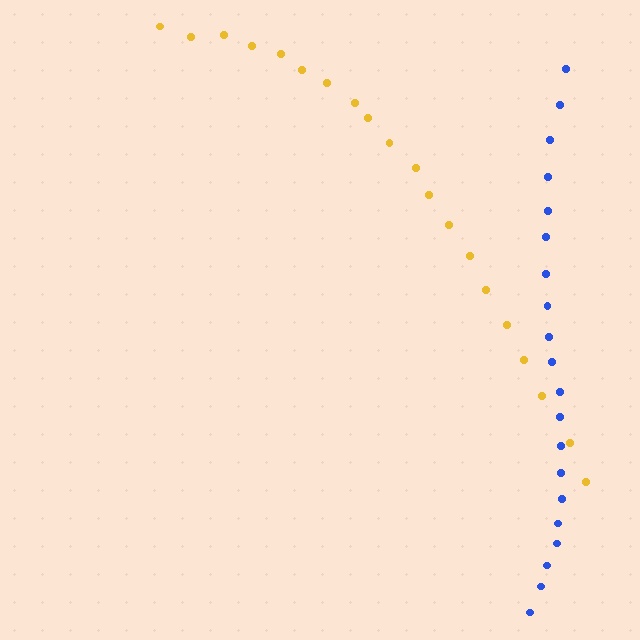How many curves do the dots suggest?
There are 2 distinct paths.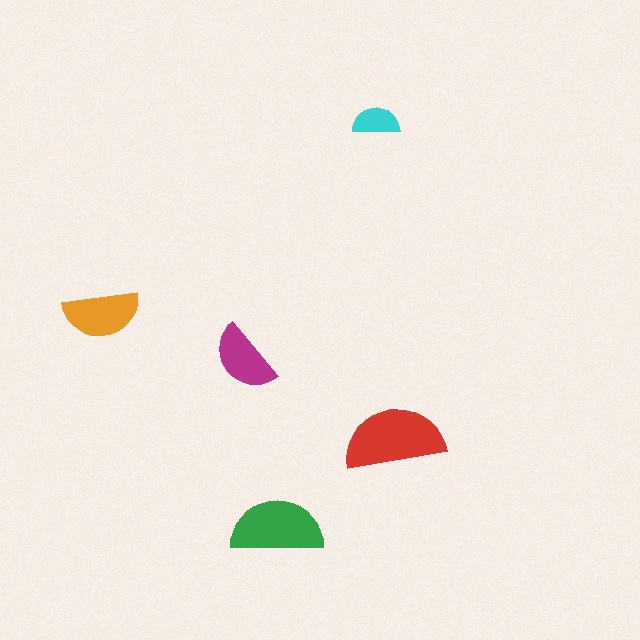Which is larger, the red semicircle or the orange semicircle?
The red one.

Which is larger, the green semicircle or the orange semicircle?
The green one.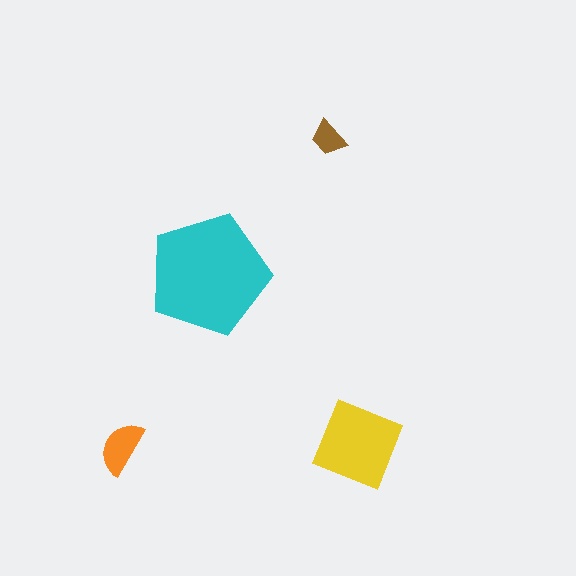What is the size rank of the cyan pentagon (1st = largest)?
1st.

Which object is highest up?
The brown trapezoid is topmost.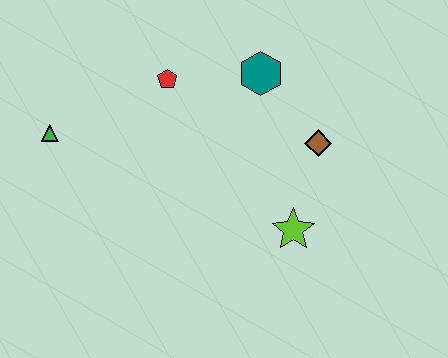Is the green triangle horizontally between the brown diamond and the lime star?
No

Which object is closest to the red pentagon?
The teal hexagon is closest to the red pentagon.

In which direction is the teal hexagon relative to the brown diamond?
The teal hexagon is above the brown diamond.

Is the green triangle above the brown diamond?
Yes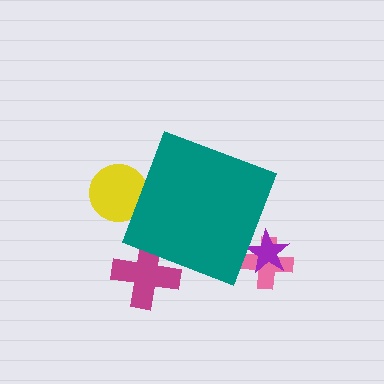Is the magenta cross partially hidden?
Yes, the magenta cross is partially hidden behind the teal diamond.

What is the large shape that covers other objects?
A teal diamond.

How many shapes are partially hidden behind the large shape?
4 shapes are partially hidden.